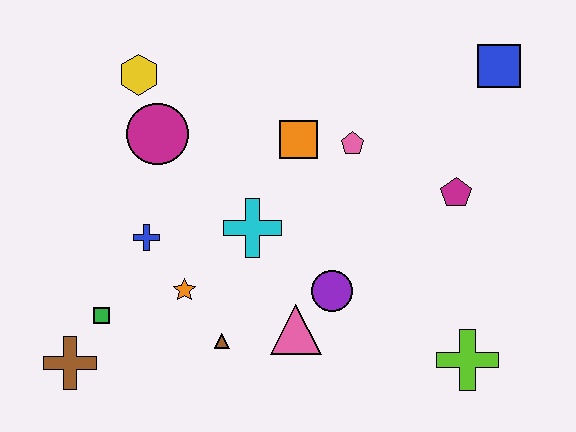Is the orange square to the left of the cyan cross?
No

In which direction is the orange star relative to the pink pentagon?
The orange star is to the left of the pink pentagon.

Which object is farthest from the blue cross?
The blue square is farthest from the blue cross.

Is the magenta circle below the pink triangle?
No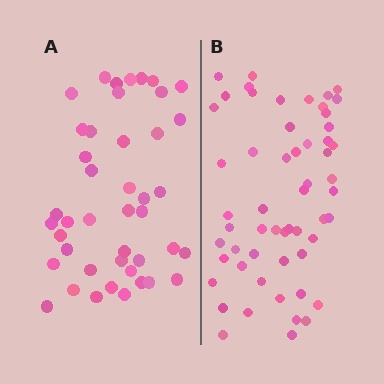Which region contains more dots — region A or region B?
Region B (the right region) has more dots.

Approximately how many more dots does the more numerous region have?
Region B has approximately 15 more dots than region A.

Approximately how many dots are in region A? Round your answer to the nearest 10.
About 40 dots. (The exact count is 43, which rounds to 40.)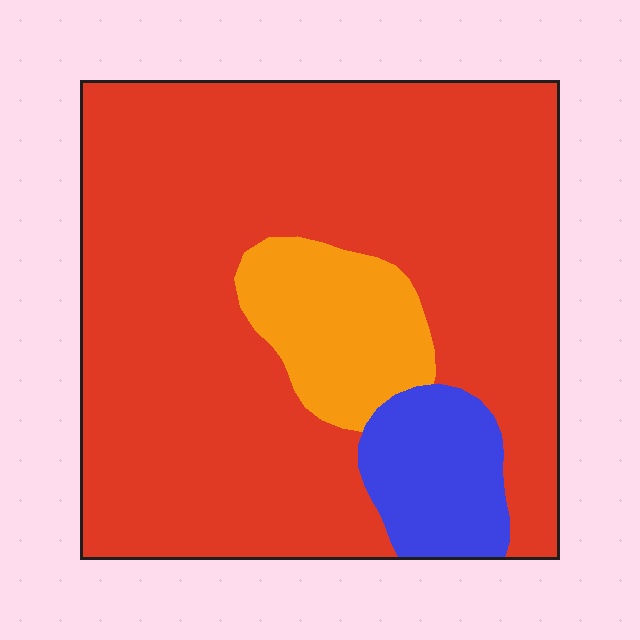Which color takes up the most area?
Red, at roughly 80%.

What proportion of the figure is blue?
Blue covers 9% of the figure.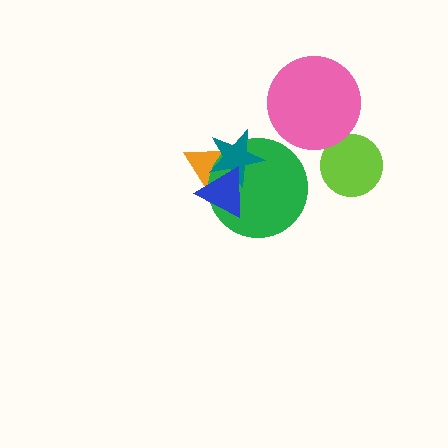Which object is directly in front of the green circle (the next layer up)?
The teal star is directly in front of the green circle.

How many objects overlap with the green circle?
3 objects overlap with the green circle.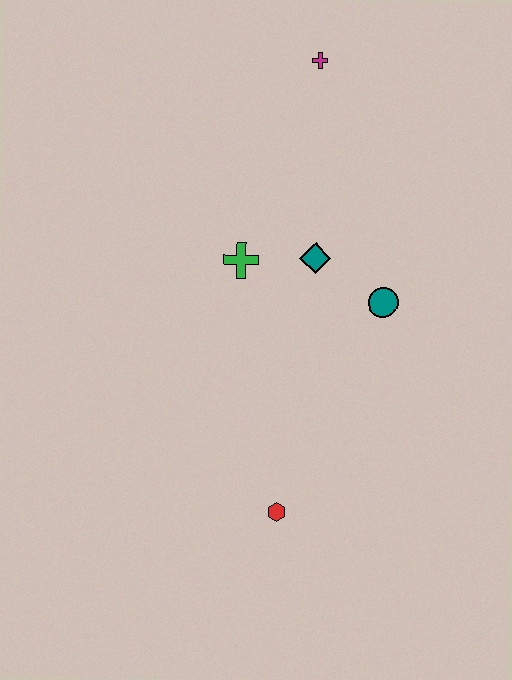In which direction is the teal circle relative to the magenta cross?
The teal circle is below the magenta cross.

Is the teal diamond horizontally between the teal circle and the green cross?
Yes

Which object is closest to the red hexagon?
The teal circle is closest to the red hexagon.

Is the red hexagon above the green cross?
No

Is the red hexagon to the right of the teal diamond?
No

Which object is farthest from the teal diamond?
The red hexagon is farthest from the teal diamond.